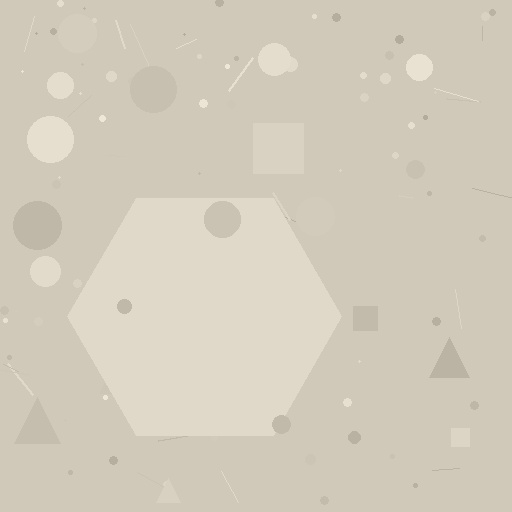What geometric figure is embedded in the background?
A hexagon is embedded in the background.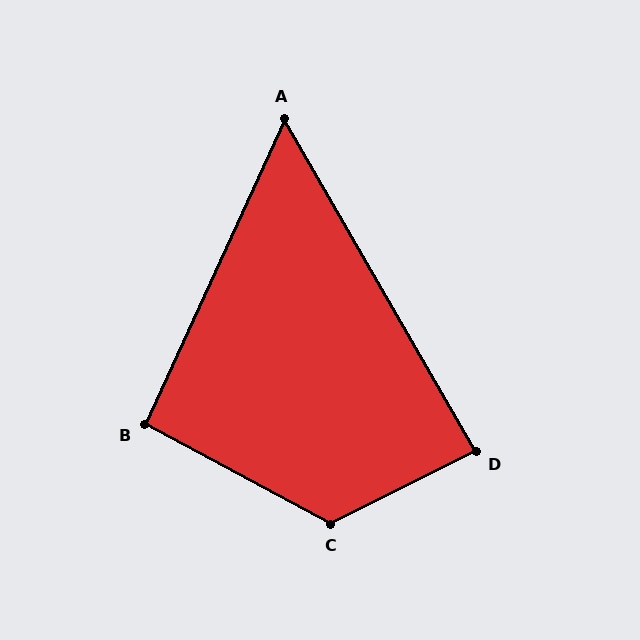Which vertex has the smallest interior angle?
A, at approximately 55 degrees.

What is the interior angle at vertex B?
Approximately 94 degrees (approximately right).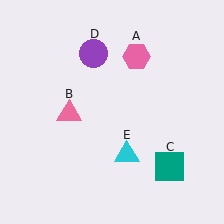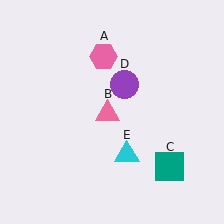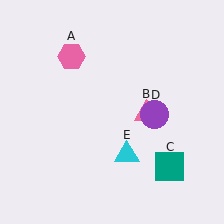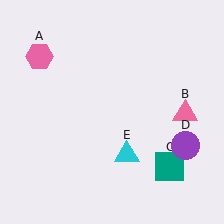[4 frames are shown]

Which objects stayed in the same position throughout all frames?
Teal square (object C) and cyan triangle (object E) remained stationary.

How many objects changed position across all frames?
3 objects changed position: pink hexagon (object A), pink triangle (object B), purple circle (object D).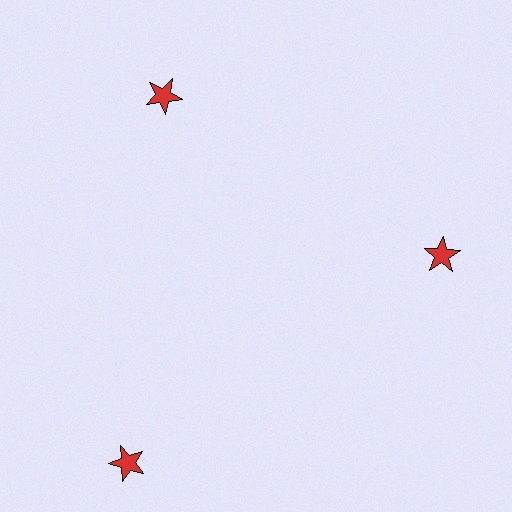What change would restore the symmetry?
The symmetry would be restored by moving it inward, back onto the ring so that all 3 stars sit at equal angles and equal distance from the center.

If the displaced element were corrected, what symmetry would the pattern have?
It would have 3-fold rotational symmetry — the pattern would map onto itself every 120 degrees.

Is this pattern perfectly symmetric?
No. The 3 red stars are arranged in a ring, but one element near the 7 o'clock position is pushed outward from the center, breaking the 3-fold rotational symmetry.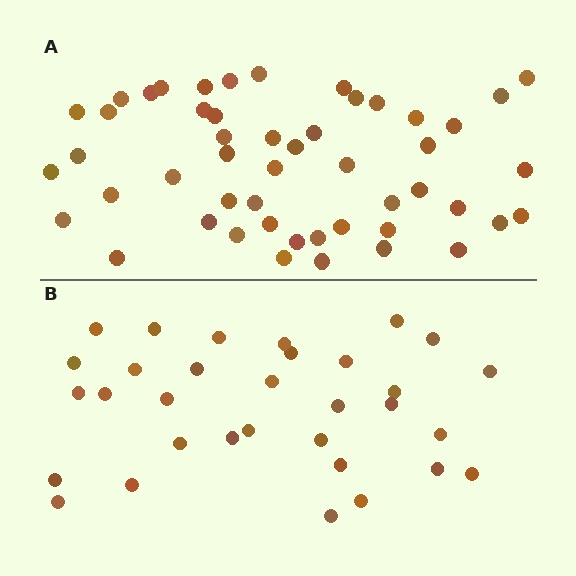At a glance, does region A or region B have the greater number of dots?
Region A (the top region) has more dots.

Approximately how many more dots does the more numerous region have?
Region A has approximately 20 more dots than region B.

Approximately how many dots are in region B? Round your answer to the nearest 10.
About 30 dots. (The exact count is 32, which rounds to 30.)